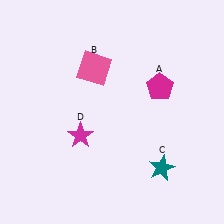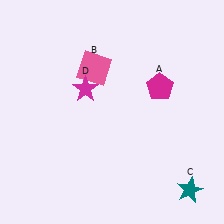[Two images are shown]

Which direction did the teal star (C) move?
The teal star (C) moved right.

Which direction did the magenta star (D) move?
The magenta star (D) moved up.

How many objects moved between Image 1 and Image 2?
2 objects moved between the two images.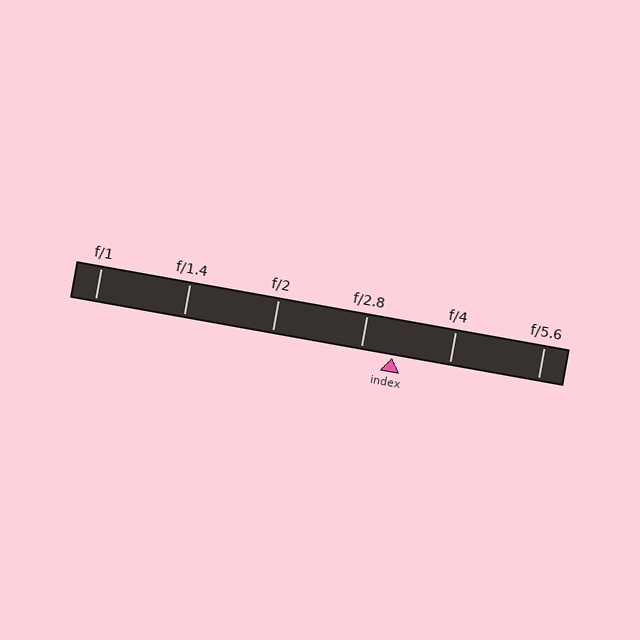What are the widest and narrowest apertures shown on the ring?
The widest aperture shown is f/1 and the narrowest is f/5.6.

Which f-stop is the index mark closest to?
The index mark is closest to f/2.8.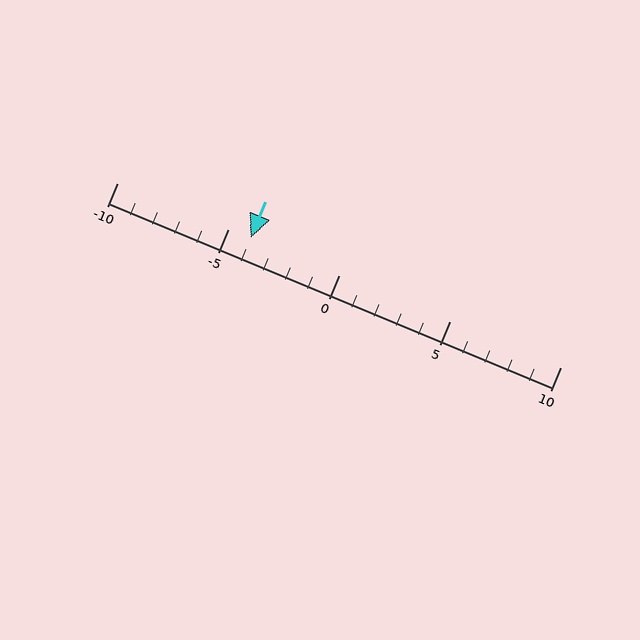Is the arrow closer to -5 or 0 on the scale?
The arrow is closer to -5.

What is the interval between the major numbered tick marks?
The major tick marks are spaced 5 units apart.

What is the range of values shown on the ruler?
The ruler shows values from -10 to 10.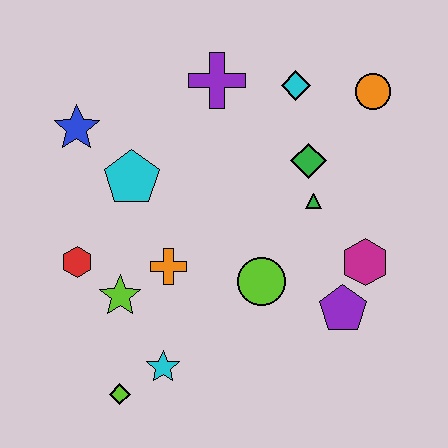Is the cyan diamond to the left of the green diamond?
Yes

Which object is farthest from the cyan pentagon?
The orange circle is farthest from the cyan pentagon.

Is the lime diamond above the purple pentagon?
No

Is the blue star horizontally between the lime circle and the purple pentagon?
No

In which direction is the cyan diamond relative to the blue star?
The cyan diamond is to the right of the blue star.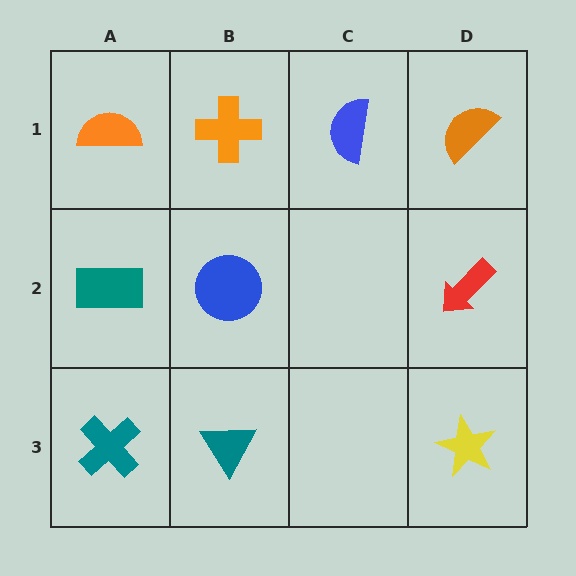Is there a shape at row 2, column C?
No, that cell is empty.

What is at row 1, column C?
A blue semicircle.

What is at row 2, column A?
A teal rectangle.